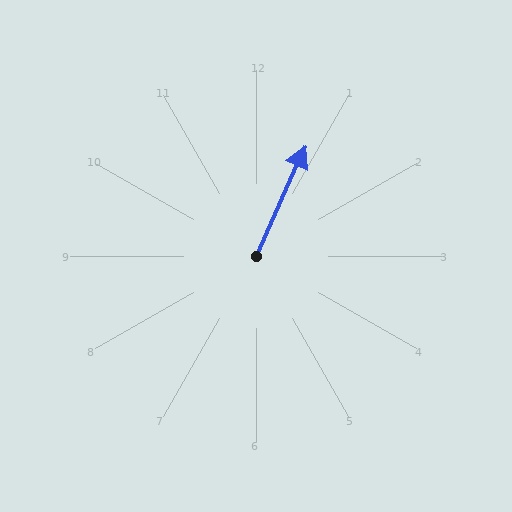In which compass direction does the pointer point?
Northeast.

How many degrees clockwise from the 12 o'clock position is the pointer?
Approximately 24 degrees.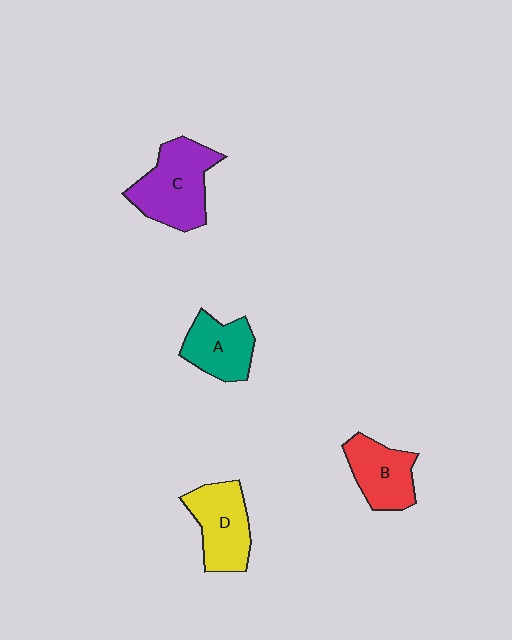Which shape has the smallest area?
Shape A (teal).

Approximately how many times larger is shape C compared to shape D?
Approximately 1.2 times.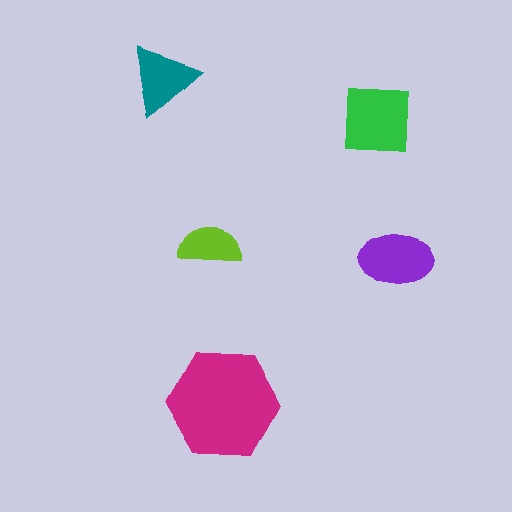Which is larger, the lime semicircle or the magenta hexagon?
The magenta hexagon.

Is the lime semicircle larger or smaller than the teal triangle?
Smaller.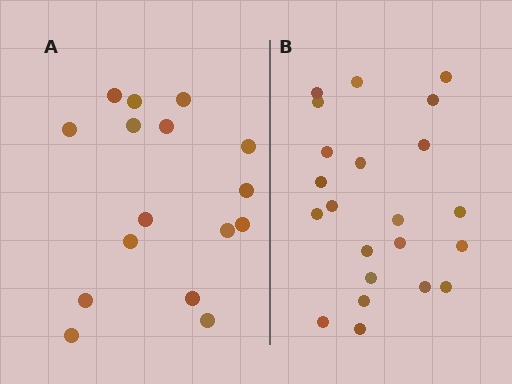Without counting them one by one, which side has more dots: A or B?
Region B (the right region) has more dots.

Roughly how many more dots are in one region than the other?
Region B has about 6 more dots than region A.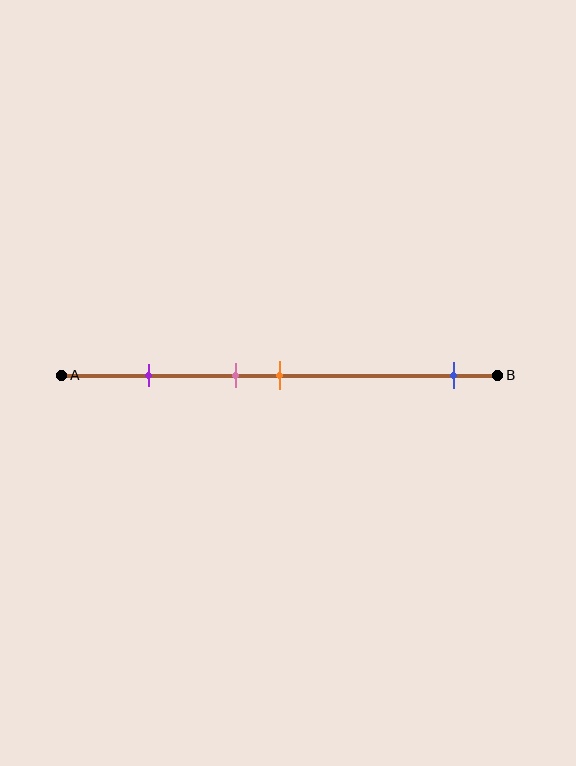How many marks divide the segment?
There are 4 marks dividing the segment.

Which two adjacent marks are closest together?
The pink and orange marks are the closest adjacent pair.